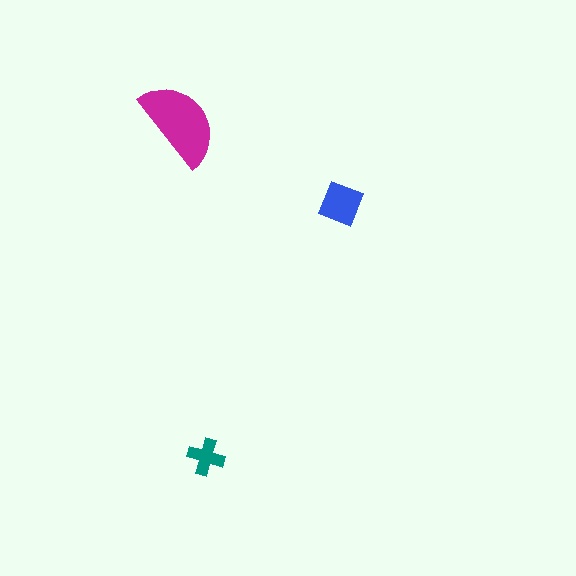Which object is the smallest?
The teal cross.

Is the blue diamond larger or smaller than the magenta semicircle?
Smaller.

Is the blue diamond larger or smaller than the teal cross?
Larger.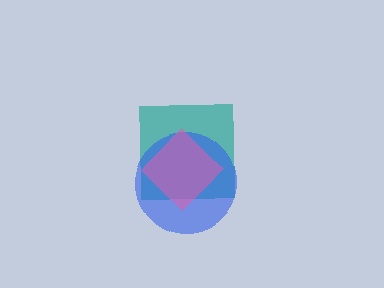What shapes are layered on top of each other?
The layered shapes are: a teal square, a blue circle, a pink diamond.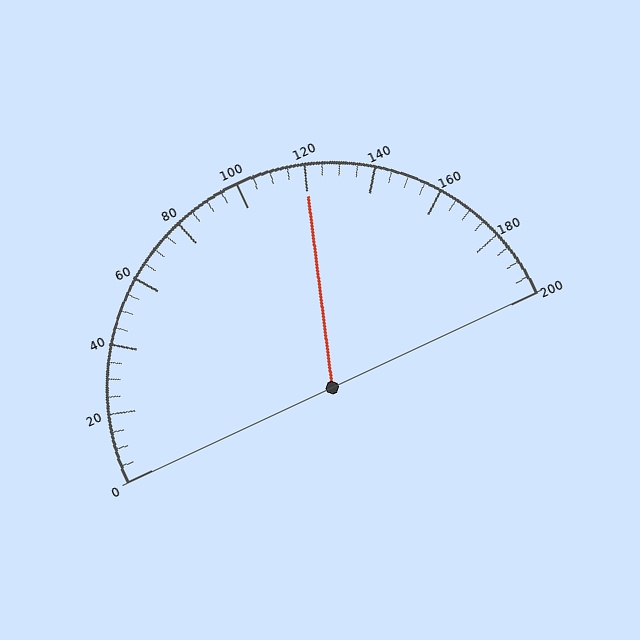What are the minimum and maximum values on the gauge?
The gauge ranges from 0 to 200.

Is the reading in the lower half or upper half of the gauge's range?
The reading is in the upper half of the range (0 to 200).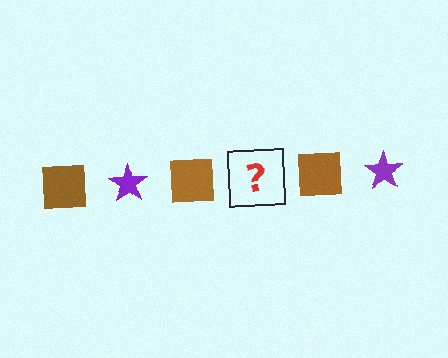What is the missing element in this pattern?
The missing element is a purple star.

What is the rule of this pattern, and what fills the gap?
The rule is that the pattern alternates between brown square and purple star. The gap should be filled with a purple star.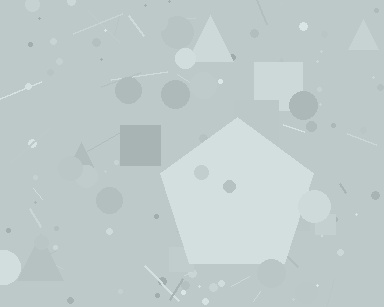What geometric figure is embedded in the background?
A pentagon is embedded in the background.